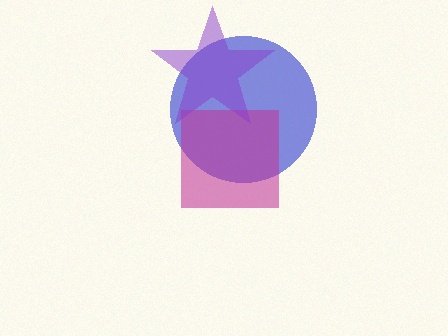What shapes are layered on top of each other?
The layered shapes are: a blue circle, a magenta square, a purple star.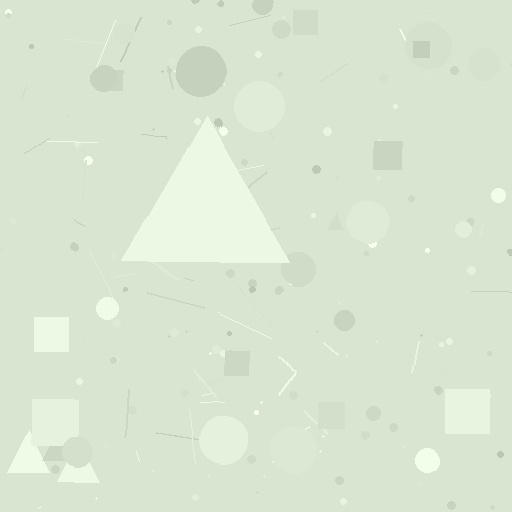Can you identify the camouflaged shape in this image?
The camouflaged shape is a triangle.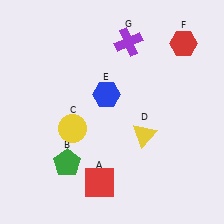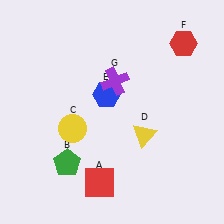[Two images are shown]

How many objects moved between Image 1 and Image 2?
1 object moved between the two images.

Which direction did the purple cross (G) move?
The purple cross (G) moved down.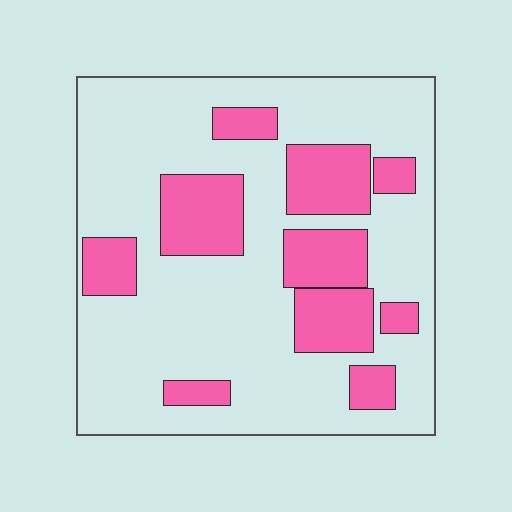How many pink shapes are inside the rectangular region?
10.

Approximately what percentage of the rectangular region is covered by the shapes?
Approximately 25%.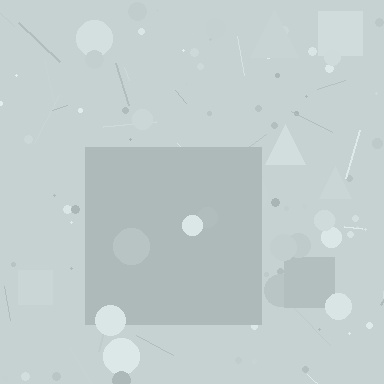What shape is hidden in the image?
A square is hidden in the image.